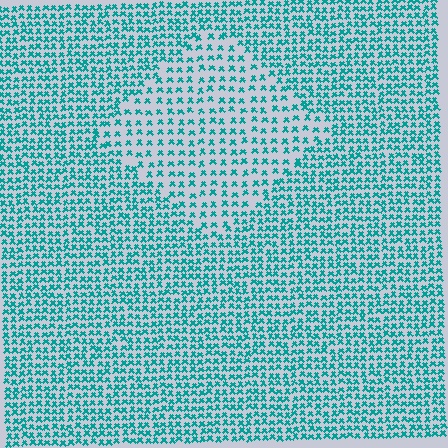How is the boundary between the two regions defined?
The boundary is defined by a change in element density (approximately 1.8x ratio). All elements are the same color, size, and shape.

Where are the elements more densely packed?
The elements are more densely packed outside the diamond boundary.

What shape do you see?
I see a diamond.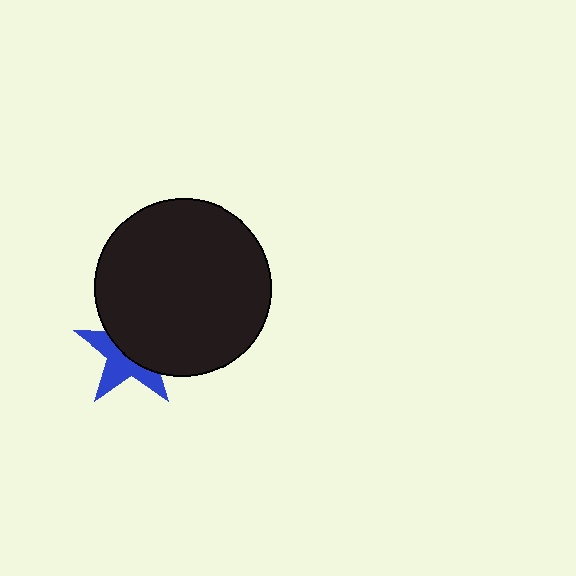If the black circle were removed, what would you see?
You would see the complete blue star.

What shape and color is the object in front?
The object in front is a black circle.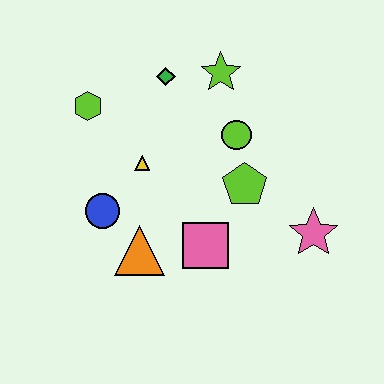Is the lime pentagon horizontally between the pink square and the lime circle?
No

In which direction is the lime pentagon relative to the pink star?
The lime pentagon is to the left of the pink star.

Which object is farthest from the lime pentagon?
The lime hexagon is farthest from the lime pentagon.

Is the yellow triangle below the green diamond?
Yes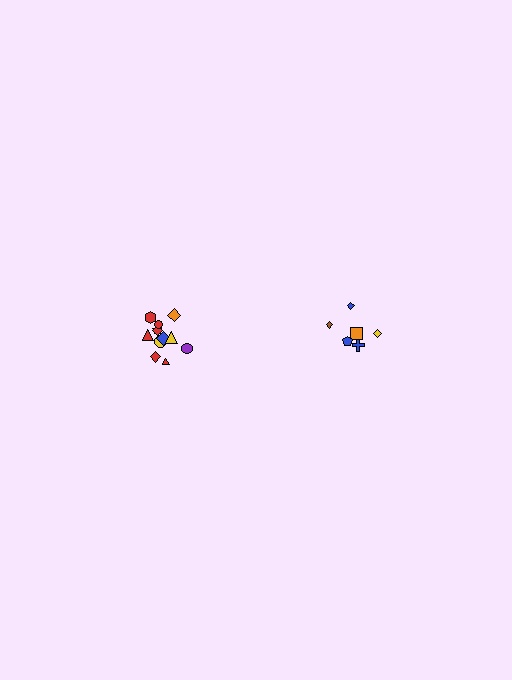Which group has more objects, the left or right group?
The left group.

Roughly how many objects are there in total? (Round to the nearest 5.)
Roughly 20 objects in total.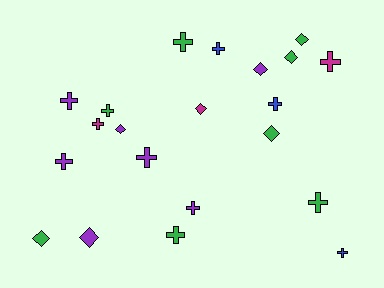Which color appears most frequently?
Green, with 8 objects.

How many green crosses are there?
There are 4 green crosses.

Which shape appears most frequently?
Cross, with 13 objects.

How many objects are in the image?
There are 21 objects.